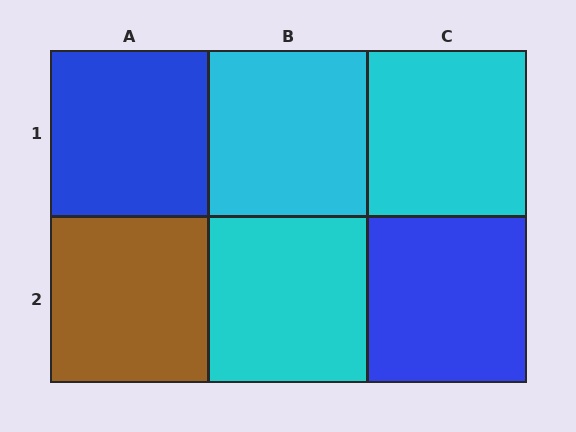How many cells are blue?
2 cells are blue.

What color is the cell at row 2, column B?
Cyan.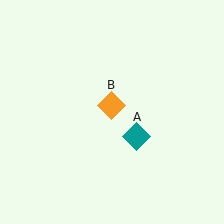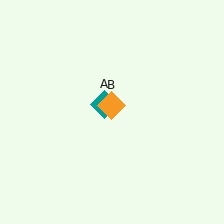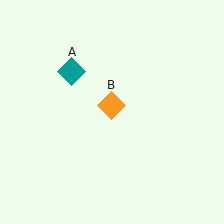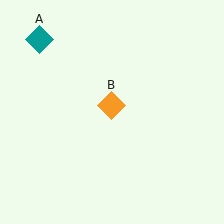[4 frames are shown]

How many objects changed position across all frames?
1 object changed position: teal diamond (object A).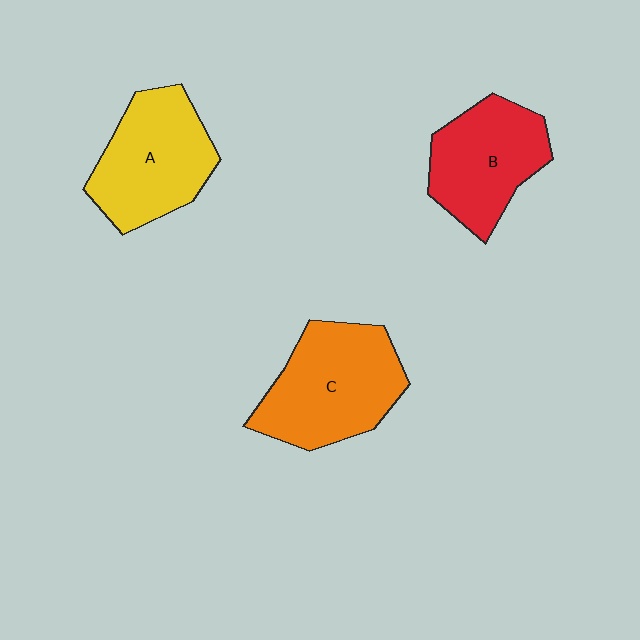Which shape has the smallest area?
Shape B (red).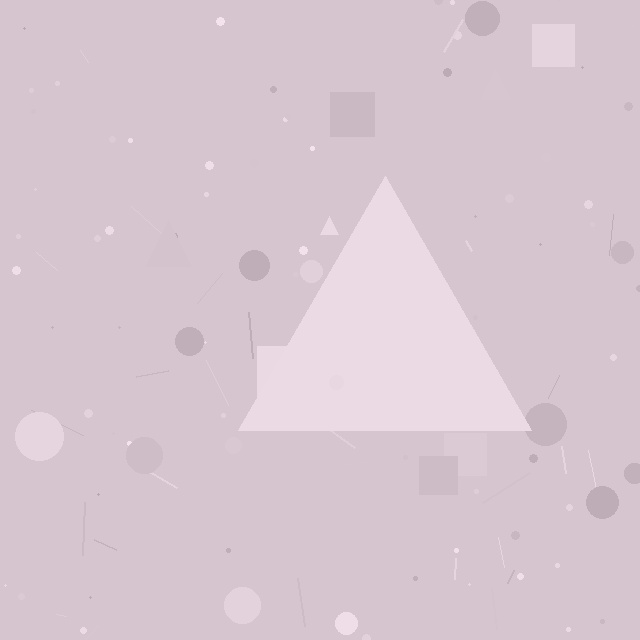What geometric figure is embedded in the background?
A triangle is embedded in the background.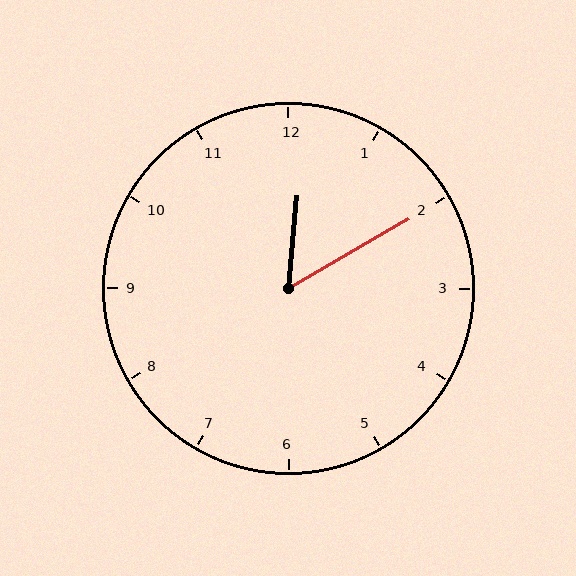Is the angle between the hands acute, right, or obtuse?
It is acute.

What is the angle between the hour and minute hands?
Approximately 55 degrees.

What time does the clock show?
12:10.